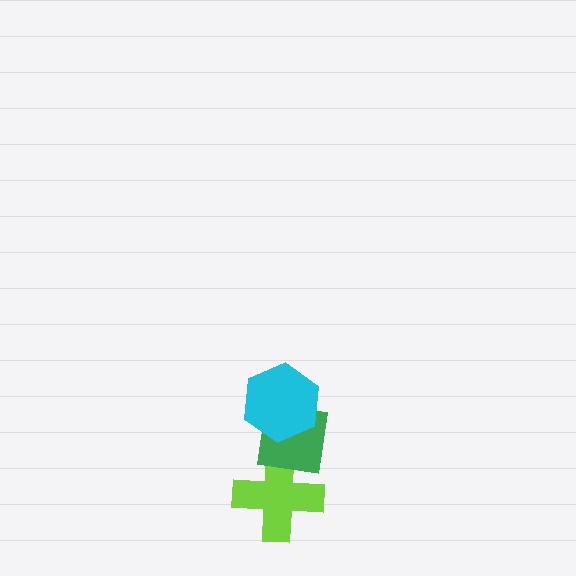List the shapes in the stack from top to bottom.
From top to bottom: the cyan hexagon, the green square, the lime cross.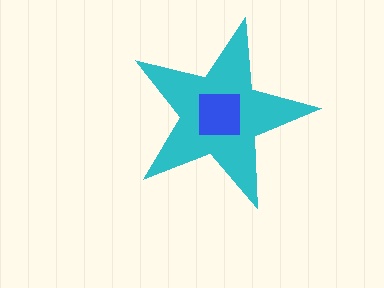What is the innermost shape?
The blue square.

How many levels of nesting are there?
2.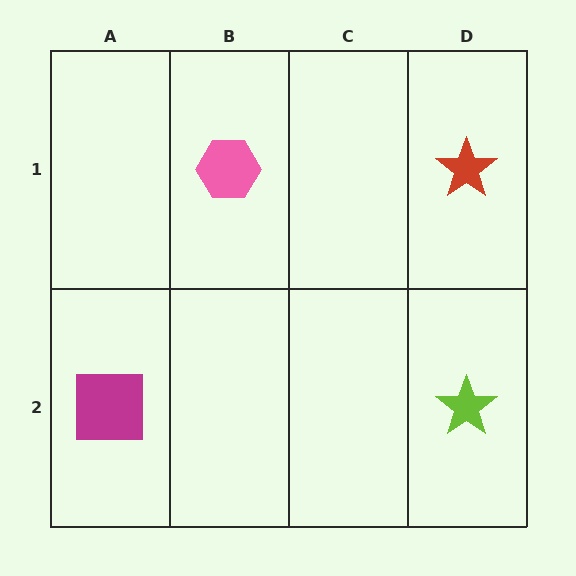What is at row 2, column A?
A magenta square.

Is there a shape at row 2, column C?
No, that cell is empty.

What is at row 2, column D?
A lime star.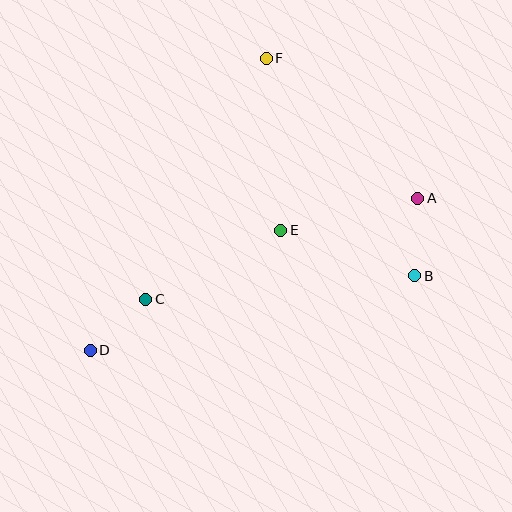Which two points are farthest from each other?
Points A and D are farthest from each other.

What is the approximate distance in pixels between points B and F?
The distance between B and F is approximately 263 pixels.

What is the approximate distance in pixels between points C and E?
The distance between C and E is approximately 152 pixels.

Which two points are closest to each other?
Points C and D are closest to each other.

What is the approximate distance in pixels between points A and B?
The distance between A and B is approximately 78 pixels.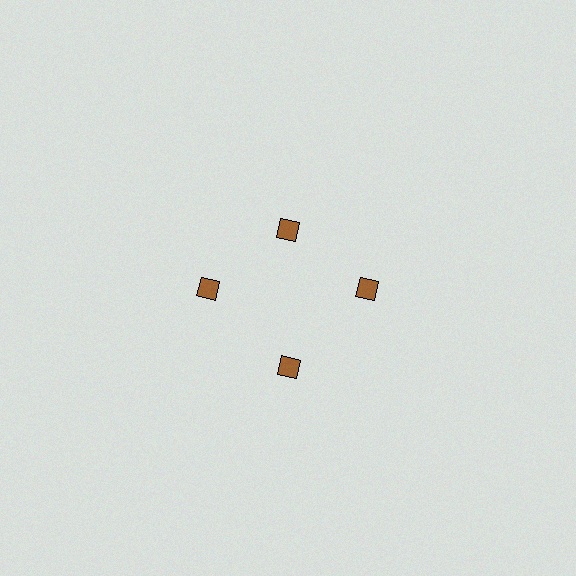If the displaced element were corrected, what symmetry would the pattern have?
It would have 4-fold rotational symmetry — the pattern would map onto itself every 90 degrees.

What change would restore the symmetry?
The symmetry would be restored by moving it outward, back onto the ring so that all 4 squares sit at equal angles and equal distance from the center.